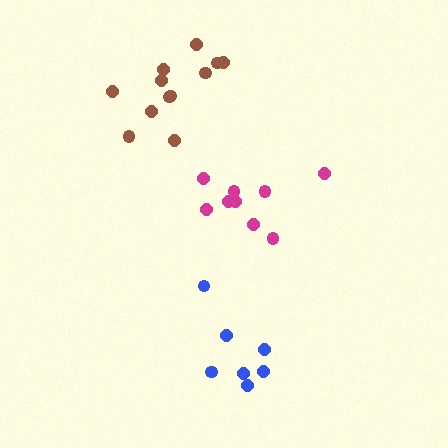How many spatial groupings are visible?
There are 3 spatial groupings.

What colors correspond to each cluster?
The clusters are colored: magenta, blue, brown.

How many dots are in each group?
Group 1: 9 dots, Group 2: 7 dots, Group 3: 12 dots (28 total).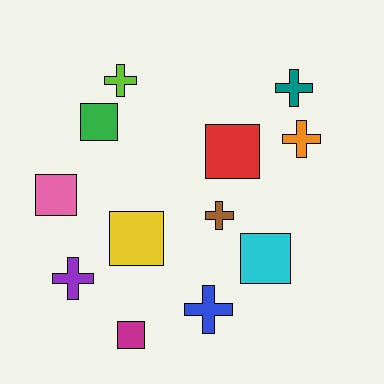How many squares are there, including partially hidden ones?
There are 6 squares.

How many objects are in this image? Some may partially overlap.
There are 12 objects.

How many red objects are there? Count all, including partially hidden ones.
There is 1 red object.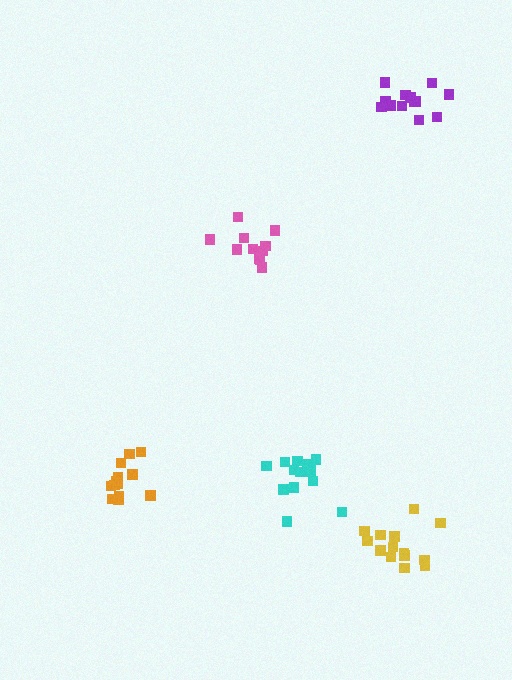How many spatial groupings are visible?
There are 5 spatial groupings.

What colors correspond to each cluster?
The clusters are colored: cyan, purple, orange, pink, yellow.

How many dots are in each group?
Group 1: 14 dots, Group 2: 13 dots, Group 3: 13 dots, Group 4: 11 dots, Group 5: 14 dots (65 total).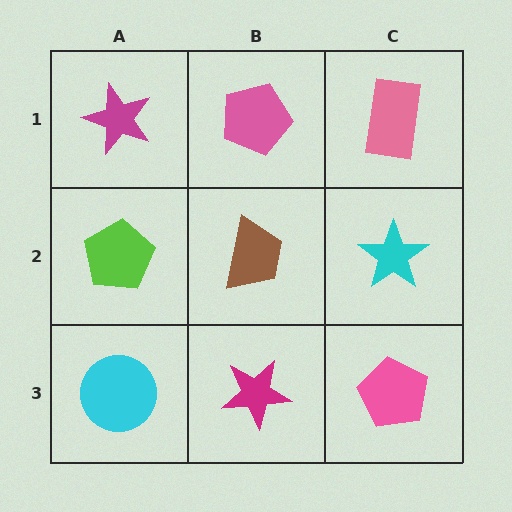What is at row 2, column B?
A brown trapezoid.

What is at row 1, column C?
A pink rectangle.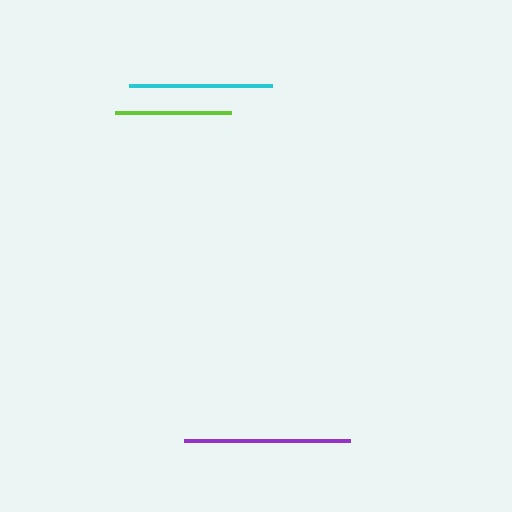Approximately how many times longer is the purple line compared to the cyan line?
The purple line is approximately 1.2 times the length of the cyan line.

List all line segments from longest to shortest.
From longest to shortest: purple, cyan, lime.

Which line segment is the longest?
The purple line is the longest at approximately 167 pixels.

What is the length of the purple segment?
The purple segment is approximately 167 pixels long.